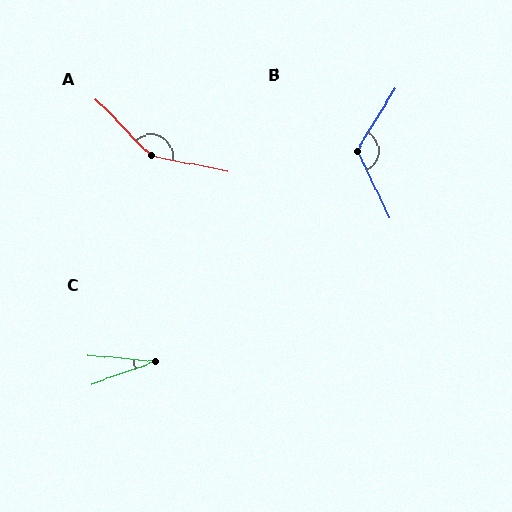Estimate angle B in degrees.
Approximately 123 degrees.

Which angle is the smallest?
C, at approximately 25 degrees.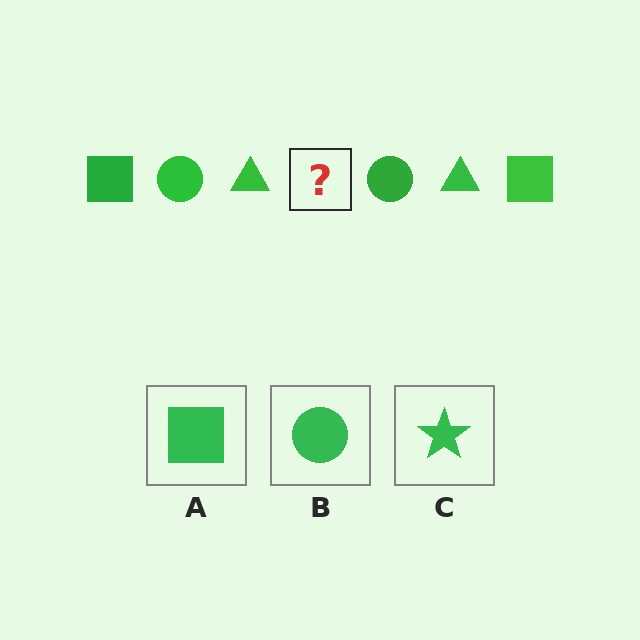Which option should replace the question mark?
Option A.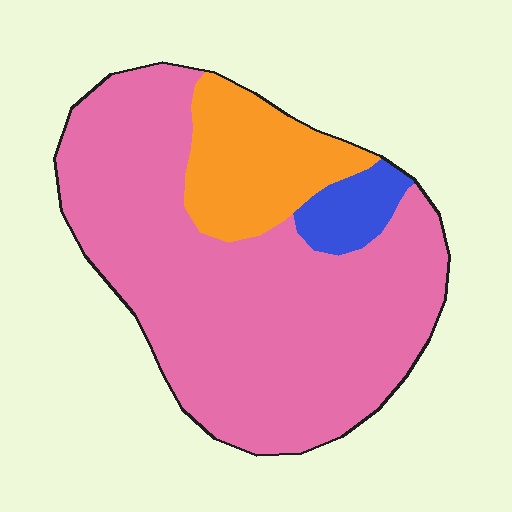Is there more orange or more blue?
Orange.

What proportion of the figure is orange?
Orange takes up between a sixth and a third of the figure.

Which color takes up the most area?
Pink, at roughly 75%.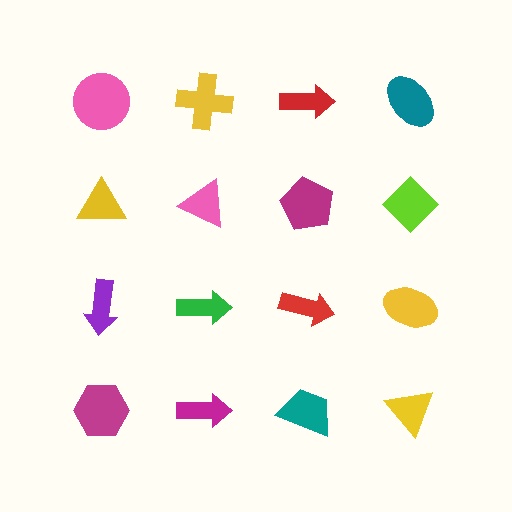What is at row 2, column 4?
A lime diamond.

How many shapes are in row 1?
4 shapes.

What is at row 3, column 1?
A purple arrow.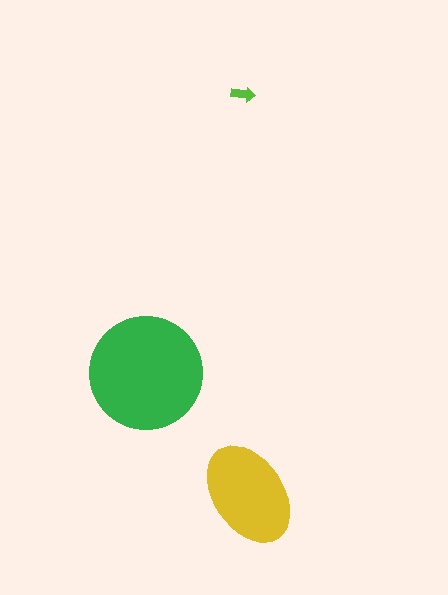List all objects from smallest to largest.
The lime arrow, the yellow ellipse, the green circle.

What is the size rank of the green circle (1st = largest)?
1st.